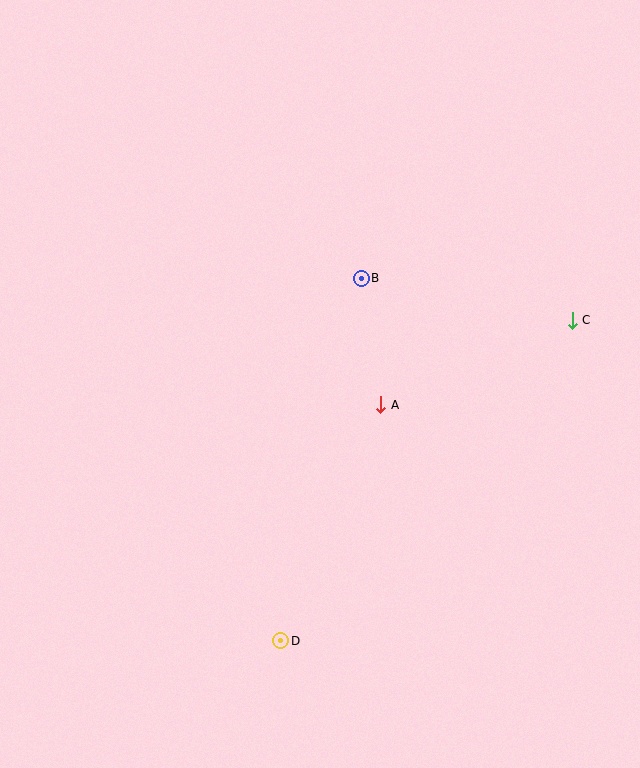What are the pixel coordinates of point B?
Point B is at (361, 278).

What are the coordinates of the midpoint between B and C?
The midpoint between B and C is at (467, 299).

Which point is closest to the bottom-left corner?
Point D is closest to the bottom-left corner.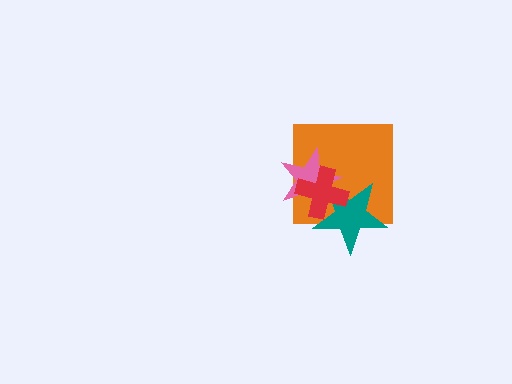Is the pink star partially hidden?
Yes, it is partially covered by another shape.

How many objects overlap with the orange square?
3 objects overlap with the orange square.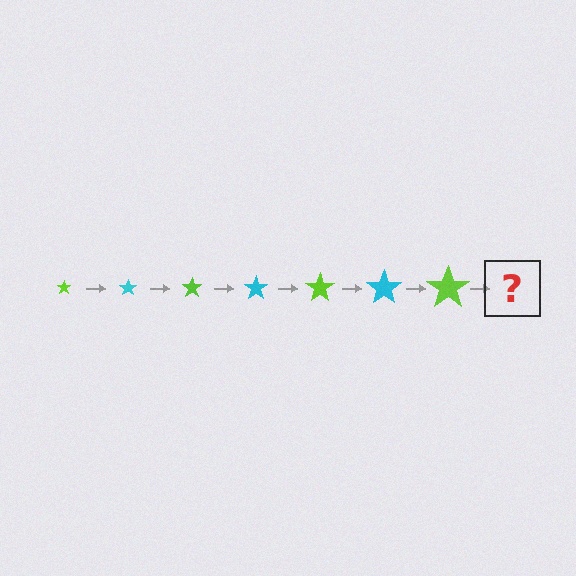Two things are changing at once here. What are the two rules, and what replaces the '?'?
The two rules are that the star grows larger each step and the color cycles through lime and cyan. The '?' should be a cyan star, larger than the previous one.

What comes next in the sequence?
The next element should be a cyan star, larger than the previous one.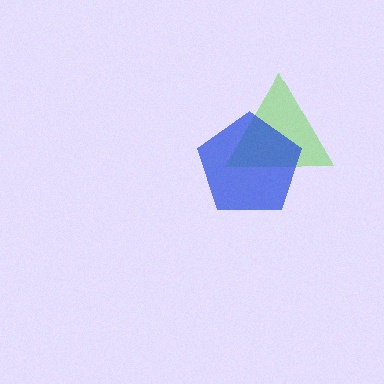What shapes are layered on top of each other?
The layered shapes are: a lime triangle, a blue pentagon.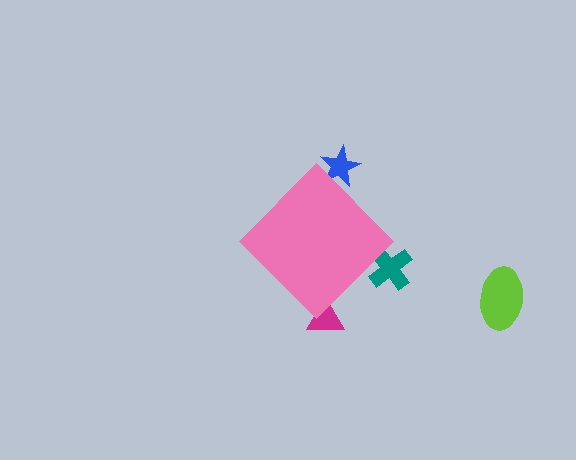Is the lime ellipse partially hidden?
No, the lime ellipse is fully visible.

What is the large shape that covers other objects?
A pink diamond.